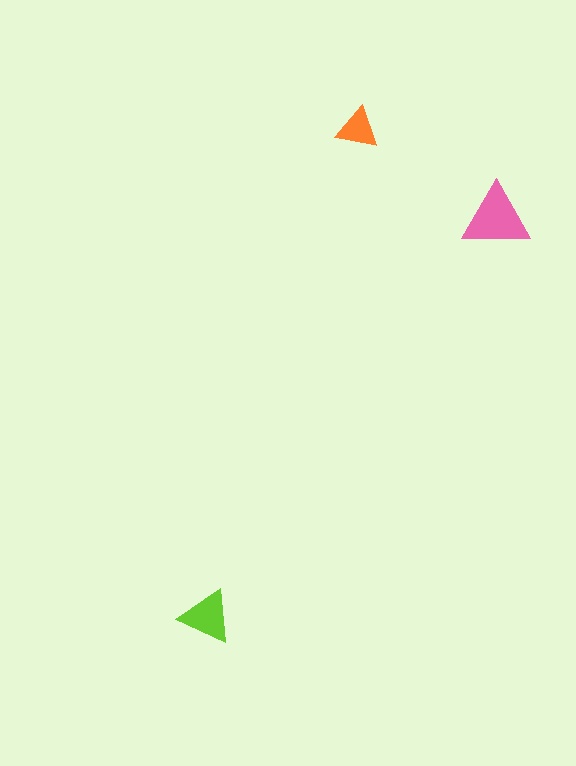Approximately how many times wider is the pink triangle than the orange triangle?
About 1.5 times wider.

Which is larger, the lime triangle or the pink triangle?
The pink one.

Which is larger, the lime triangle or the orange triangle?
The lime one.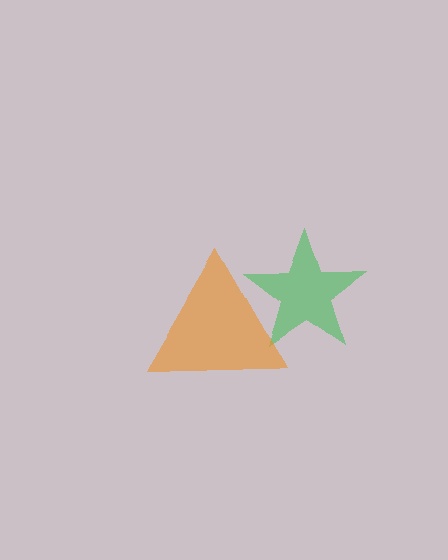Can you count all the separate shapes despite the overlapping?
Yes, there are 2 separate shapes.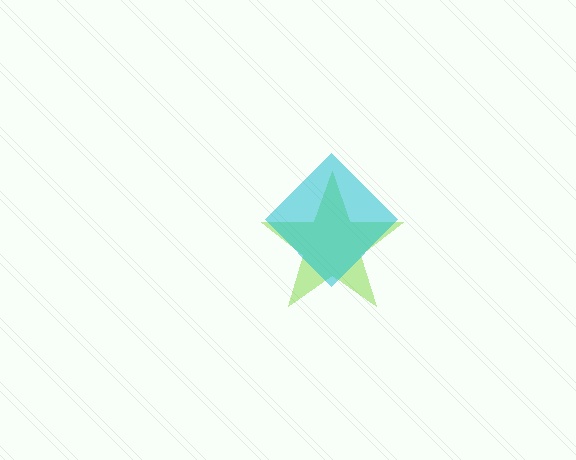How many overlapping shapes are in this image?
There are 2 overlapping shapes in the image.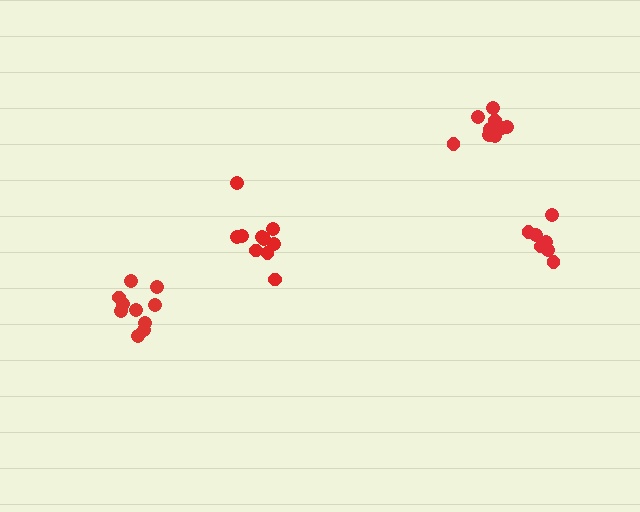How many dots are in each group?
Group 1: 10 dots, Group 2: 10 dots, Group 3: 7 dots, Group 4: 9 dots (36 total).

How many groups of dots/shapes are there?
There are 4 groups.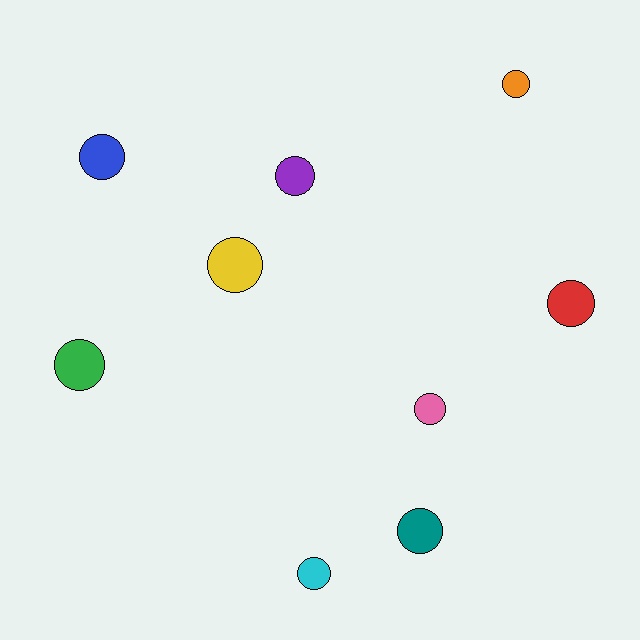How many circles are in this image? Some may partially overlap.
There are 9 circles.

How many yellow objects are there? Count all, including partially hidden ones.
There is 1 yellow object.